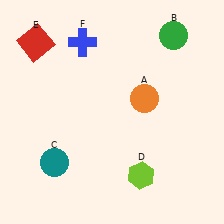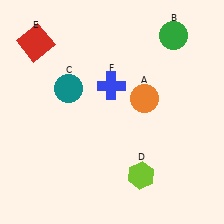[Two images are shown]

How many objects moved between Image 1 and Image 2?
2 objects moved between the two images.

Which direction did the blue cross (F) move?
The blue cross (F) moved down.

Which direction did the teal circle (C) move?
The teal circle (C) moved up.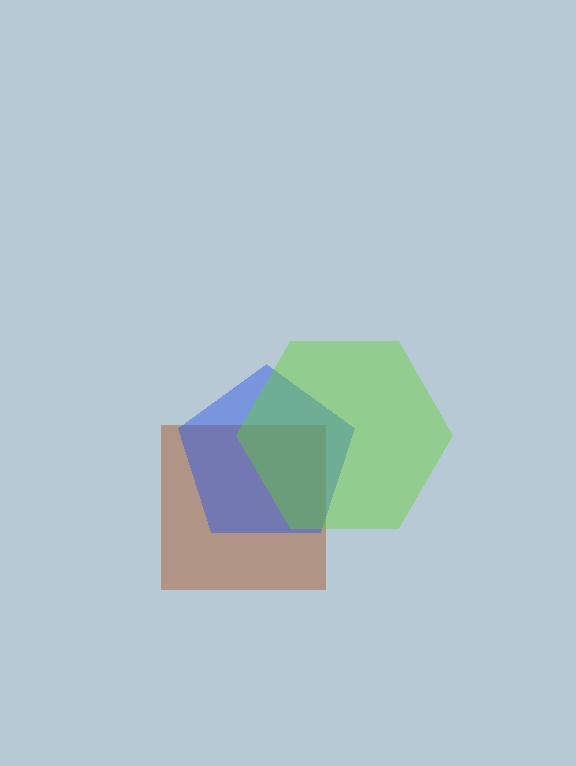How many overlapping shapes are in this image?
There are 3 overlapping shapes in the image.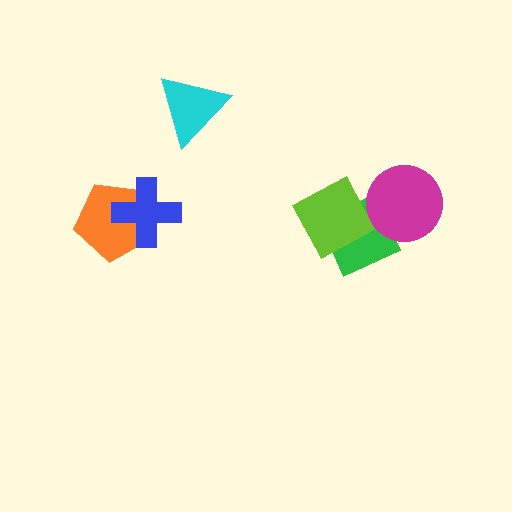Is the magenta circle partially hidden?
Yes, it is partially covered by another shape.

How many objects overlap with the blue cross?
1 object overlaps with the blue cross.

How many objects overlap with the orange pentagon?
1 object overlaps with the orange pentagon.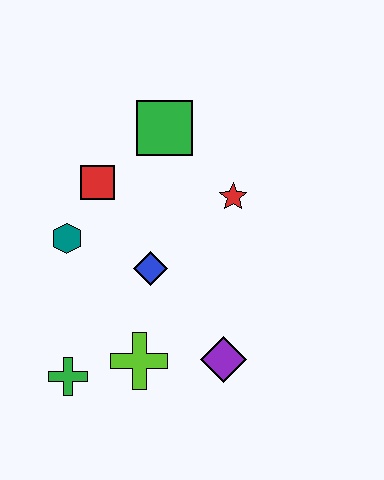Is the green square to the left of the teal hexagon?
No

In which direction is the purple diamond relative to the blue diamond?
The purple diamond is below the blue diamond.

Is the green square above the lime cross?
Yes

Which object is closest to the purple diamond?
The lime cross is closest to the purple diamond.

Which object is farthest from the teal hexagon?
The purple diamond is farthest from the teal hexagon.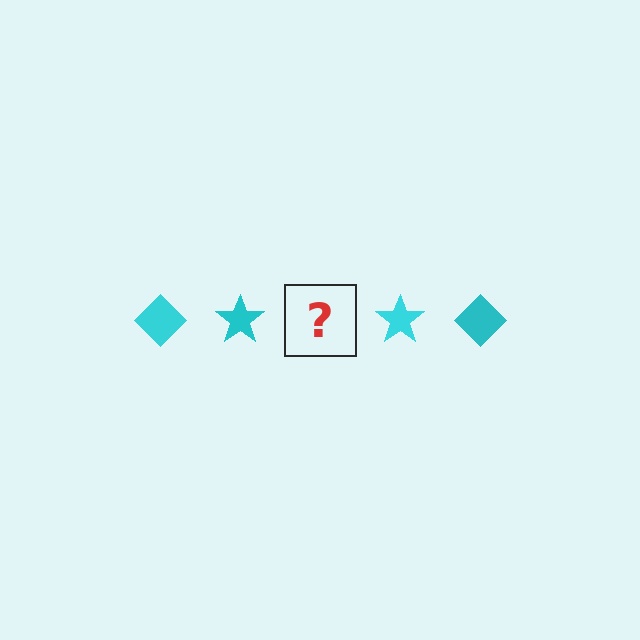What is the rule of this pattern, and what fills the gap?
The rule is that the pattern cycles through diamond, star shapes in cyan. The gap should be filled with a cyan diamond.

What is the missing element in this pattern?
The missing element is a cyan diamond.